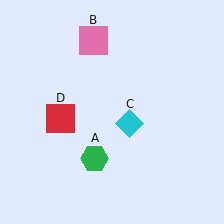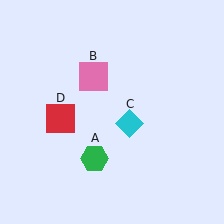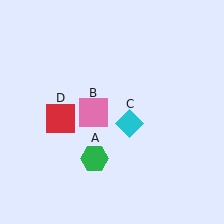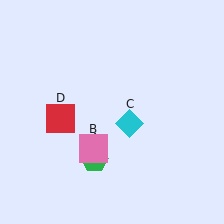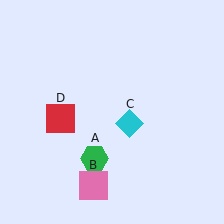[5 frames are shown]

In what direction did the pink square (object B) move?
The pink square (object B) moved down.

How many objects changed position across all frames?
1 object changed position: pink square (object B).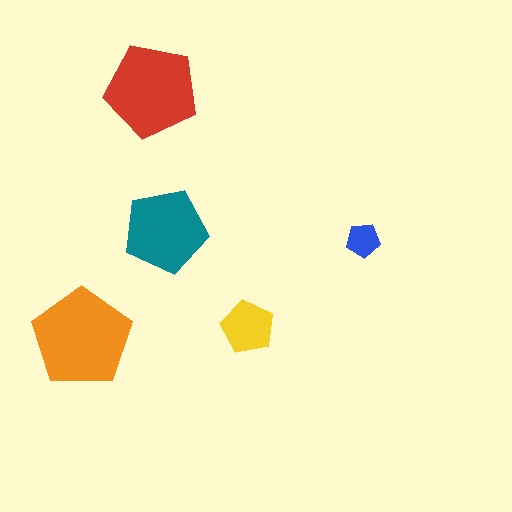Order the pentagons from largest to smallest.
the orange one, the red one, the teal one, the yellow one, the blue one.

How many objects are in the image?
There are 5 objects in the image.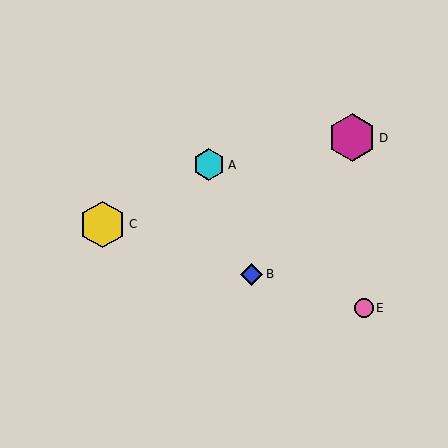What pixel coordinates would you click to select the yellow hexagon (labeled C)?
Click at (103, 224) to select the yellow hexagon C.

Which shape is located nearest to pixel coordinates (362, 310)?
The pink circle (labeled E) at (364, 308) is nearest to that location.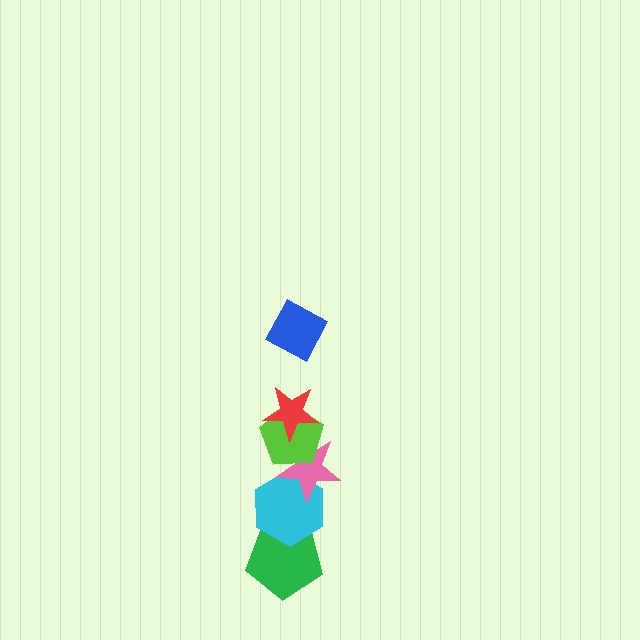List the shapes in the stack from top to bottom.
From top to bottom: the blue diamond, the red star, the lime pentagon, the pink star, the cyan hexagon, the green pentagon.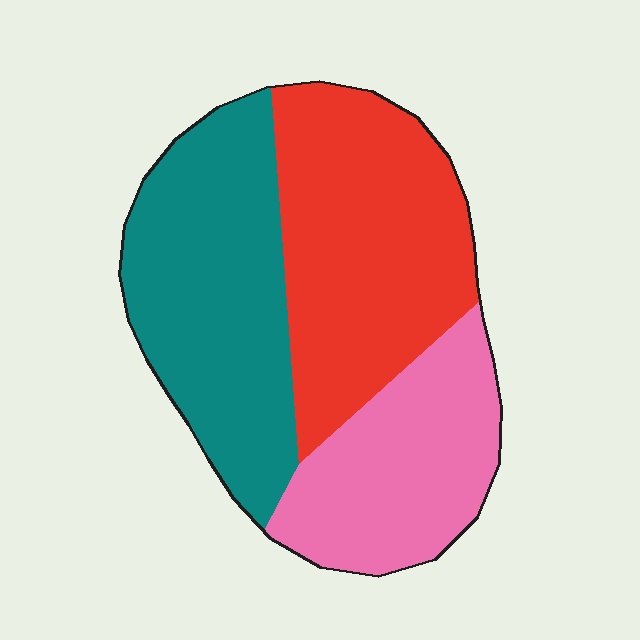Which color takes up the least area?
Pink, at roughly 25%.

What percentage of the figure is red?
Red takes up between a quarter and a half of the figure.